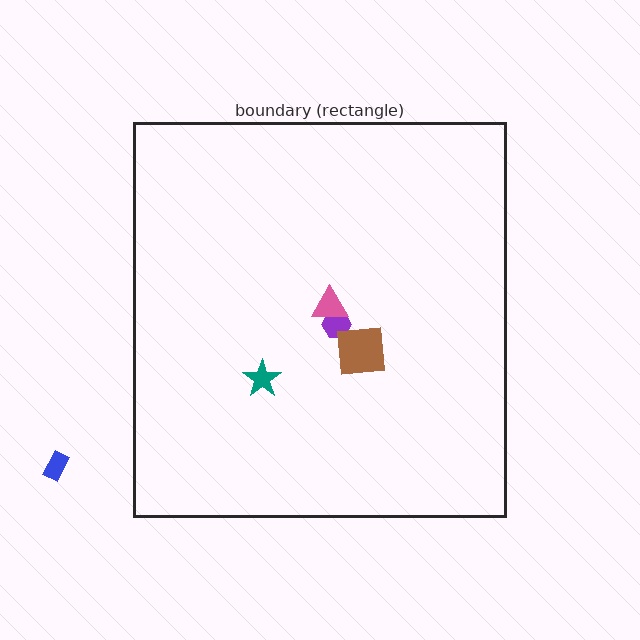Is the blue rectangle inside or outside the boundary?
Outside.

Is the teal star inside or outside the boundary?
Inside.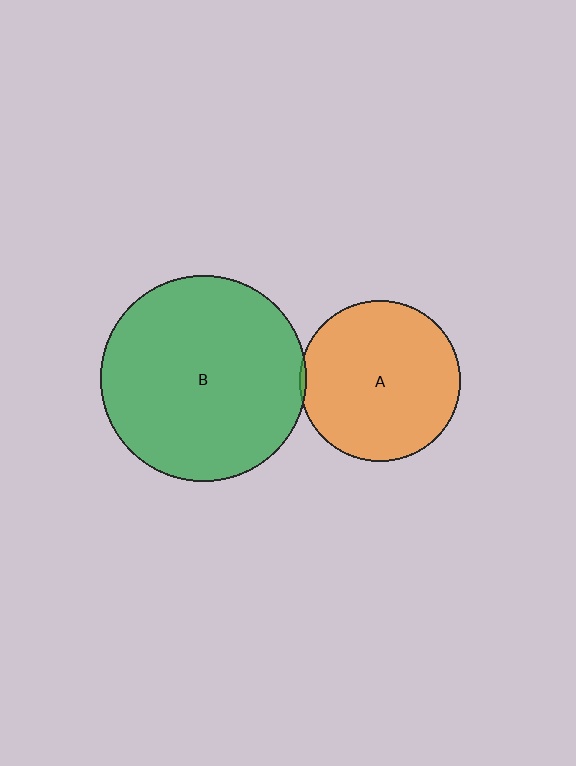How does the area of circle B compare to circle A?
Approximately 1.6 times.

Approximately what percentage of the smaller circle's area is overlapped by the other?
Approximately 5%.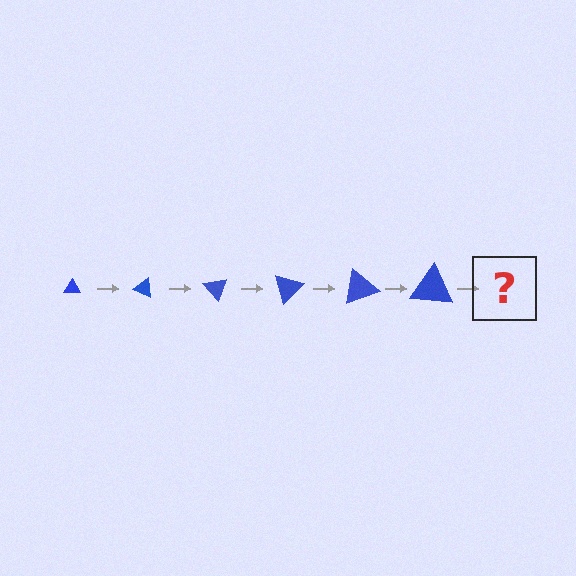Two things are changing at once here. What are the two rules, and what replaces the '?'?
The two rules are that the triangle grows larger each step and it rotates 25 degrees each step. The '?' should be a triangle, larger than the previous one and rotated 150 degrees from the start.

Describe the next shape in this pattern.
It should be a triangle, larger than the previous one and rotated 150 degrees from the start.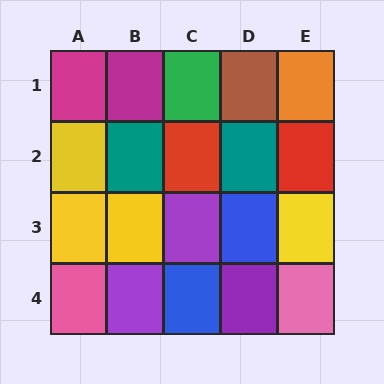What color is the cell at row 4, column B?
Purple.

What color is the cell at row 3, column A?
Yellow.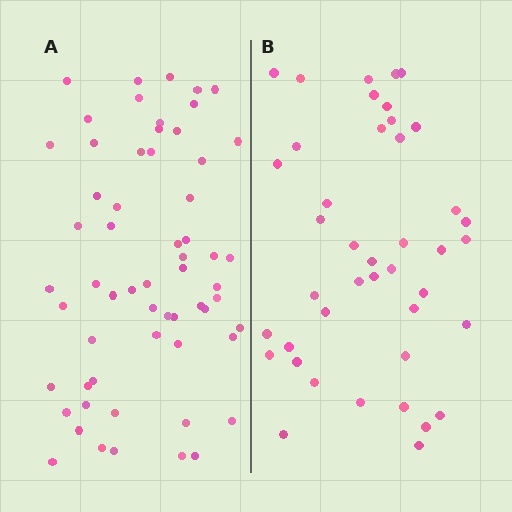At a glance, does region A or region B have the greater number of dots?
Region A (the left region) has more dots.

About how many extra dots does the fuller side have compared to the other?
Region A has approximately 20 more dots than region B.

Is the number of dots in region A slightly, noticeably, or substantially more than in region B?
Region A has noticeably more, but not dramatically so. The ratio is roughly 1.4 to 1.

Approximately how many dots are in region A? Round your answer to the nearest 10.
About 60 dots.